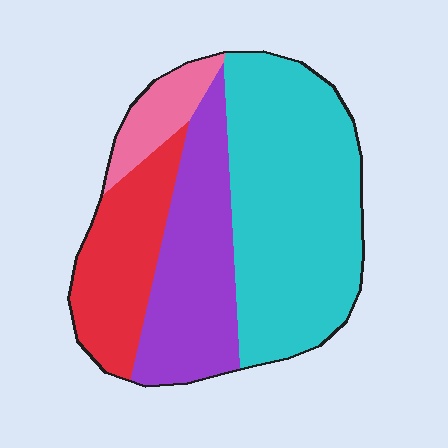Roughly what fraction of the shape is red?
Red takes up about one fifth (1/5) of the shape.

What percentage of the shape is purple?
Purple covers around 25% of the shape.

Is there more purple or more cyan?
Cyan.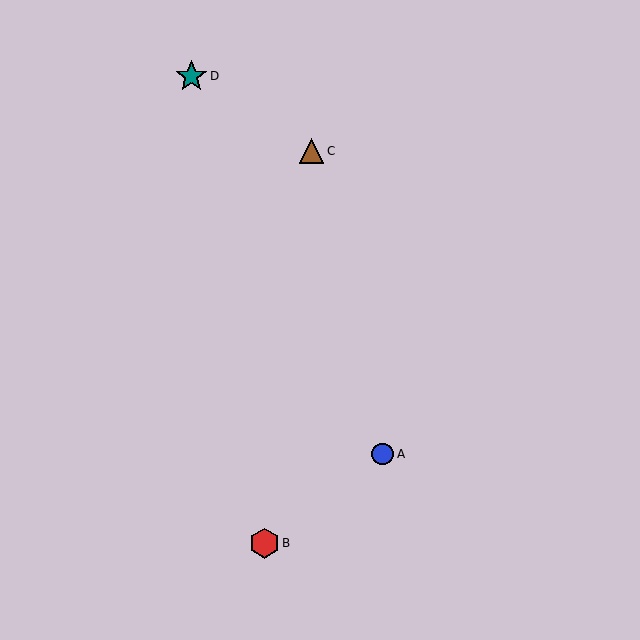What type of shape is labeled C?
Shape C is a brown triangle.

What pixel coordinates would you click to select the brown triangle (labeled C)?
Click at (312, 151) to select the brown triangle C.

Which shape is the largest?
The teal star (labeled D) is the largest.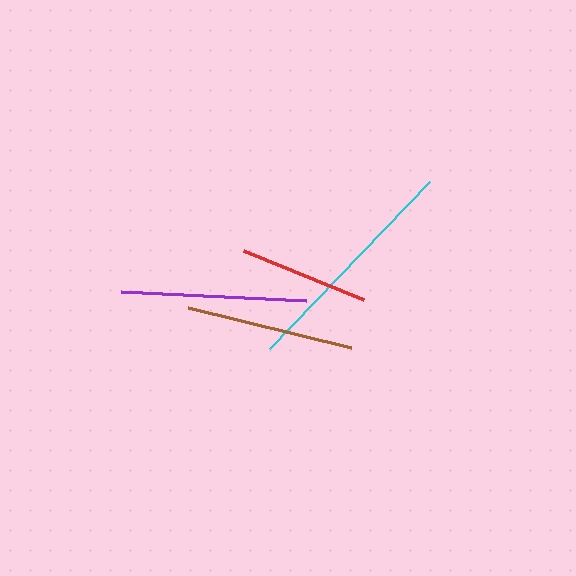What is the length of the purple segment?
The purple segment is approximately 185 pixels long.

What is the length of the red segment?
The red segment is approximately 130 pixels long.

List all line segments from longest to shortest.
From longest to shortest: cyan, purple, brown, red.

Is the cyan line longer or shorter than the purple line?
The cyan line is longer than the purple line.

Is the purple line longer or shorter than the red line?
The purple line is longer than the red line.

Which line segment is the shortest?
The red line is the shortest at approximately 130 pixels.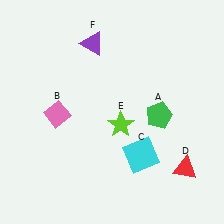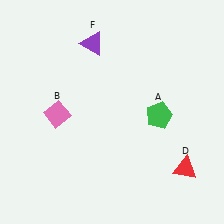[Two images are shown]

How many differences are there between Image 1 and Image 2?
There are 2 differences between the two images.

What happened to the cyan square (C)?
The cyan square (C) was removed in Image 2. It was in the bottom-right area of Image 1.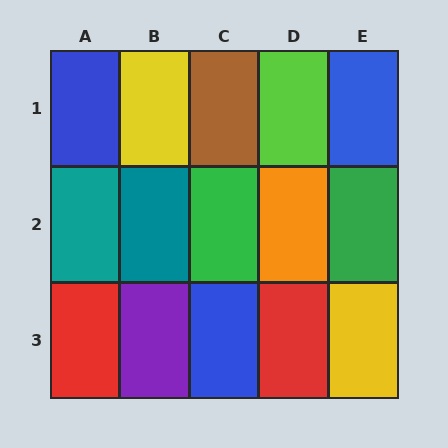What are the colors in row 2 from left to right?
Teal, teal, green, orange, green.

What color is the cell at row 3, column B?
Purple.